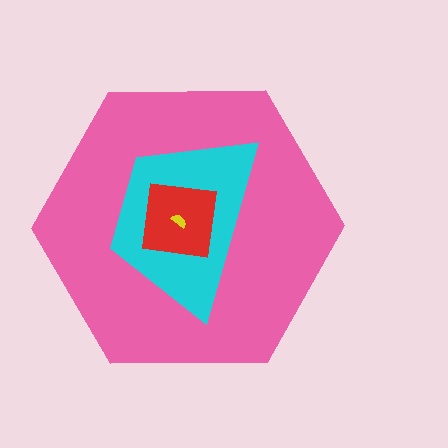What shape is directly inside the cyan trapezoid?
The red square.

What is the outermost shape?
The pink hexagon.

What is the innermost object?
The yellow semicircle.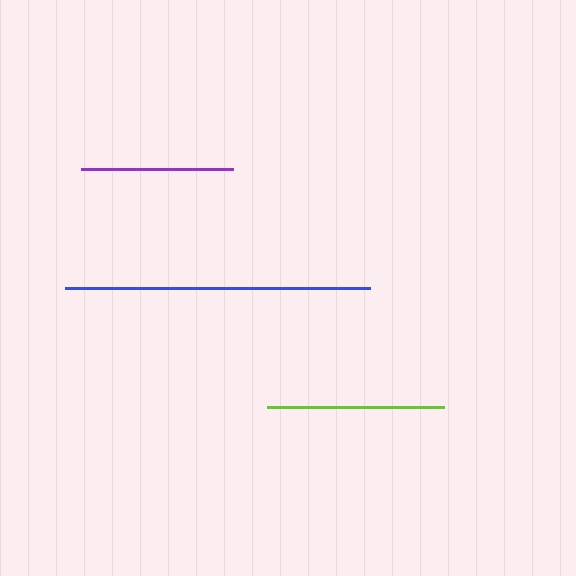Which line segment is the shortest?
The purple line is the shortest at approximately 152 pixels.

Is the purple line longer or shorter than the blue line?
The blue line is longer than the purple line.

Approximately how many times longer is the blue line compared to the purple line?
The blue line is approximately 2.0 times the length of the purple line.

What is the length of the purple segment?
The purple segment is approximately 152 pixels long.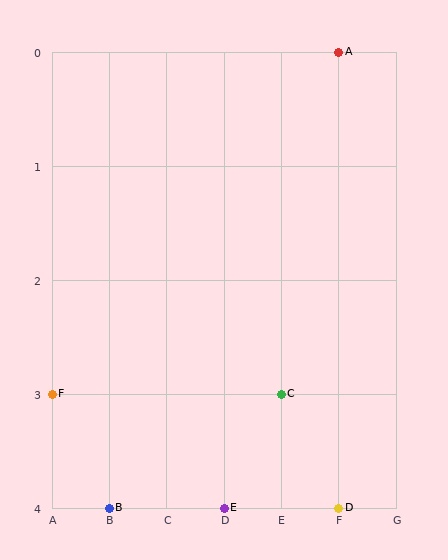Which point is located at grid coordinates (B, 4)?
Point B is at (B, 4).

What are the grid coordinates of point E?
Point E is at grid coordinates (D, 4).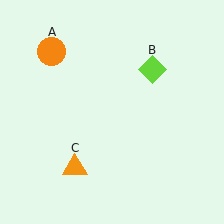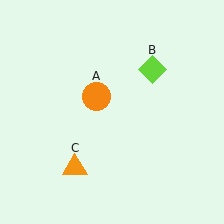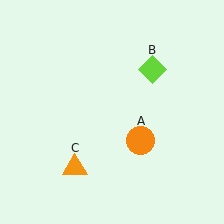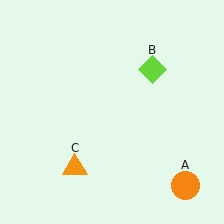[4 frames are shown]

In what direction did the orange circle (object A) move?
The orange circle (object A) moved down and to the right.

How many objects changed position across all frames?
1 object changed position: orange circle (object A).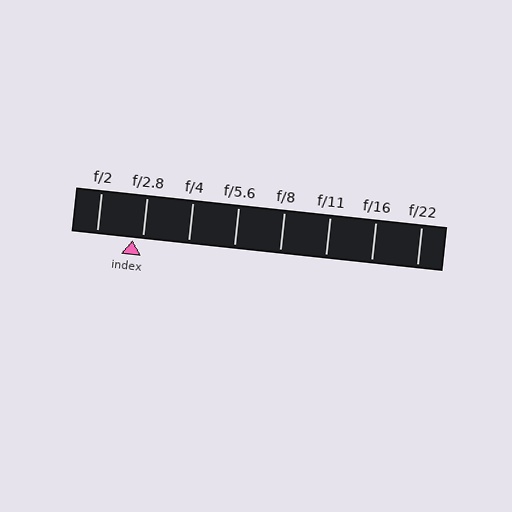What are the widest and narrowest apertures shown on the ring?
The widest aperture shown is f/2 and the narrowest is f/22.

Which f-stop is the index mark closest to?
The index mark is closest to f/2.8.